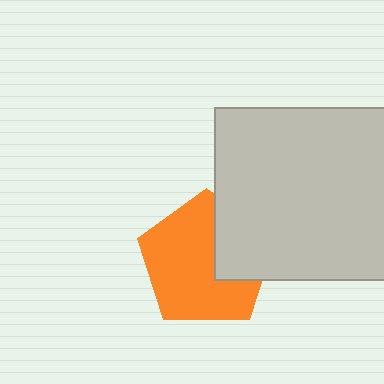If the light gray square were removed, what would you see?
You would see the complete orange pentagon.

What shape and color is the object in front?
The object in front is a light gray square.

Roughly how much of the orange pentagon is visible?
Most of it is visible (roughly 70%).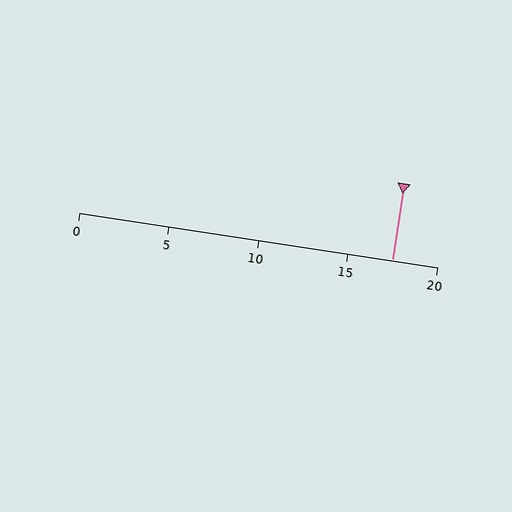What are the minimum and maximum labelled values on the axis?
The axis runs from 0 to 20.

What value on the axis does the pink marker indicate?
The marker indicates approximately 17.5.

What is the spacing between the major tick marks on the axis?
The major ticks are spaced 5 apart.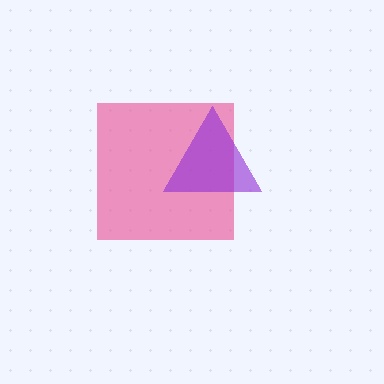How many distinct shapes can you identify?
There are 2 distinct shapes: a pink square, a purple triangle.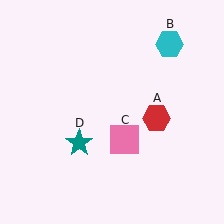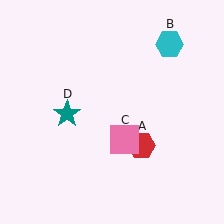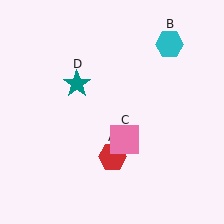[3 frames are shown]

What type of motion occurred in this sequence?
The red hexagon (object A), teal star (object D) rotated clockwise around the center of the scene.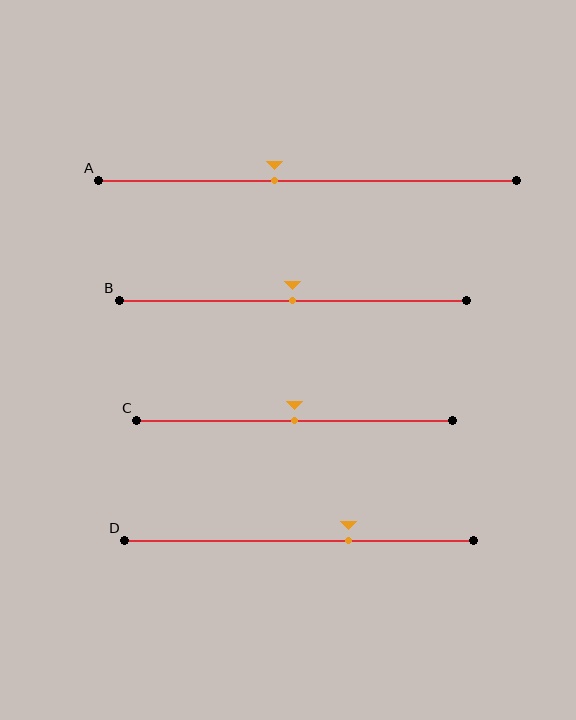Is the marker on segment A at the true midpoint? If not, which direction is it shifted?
No, the marker on segment A is shifted to the left by about 8% of the segment length.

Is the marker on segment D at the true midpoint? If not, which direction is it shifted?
No, the marker on segment D is shifted to the right by about 14% of the segment length.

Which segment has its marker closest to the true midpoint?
Segment B has its marker closest to the true midpoint.